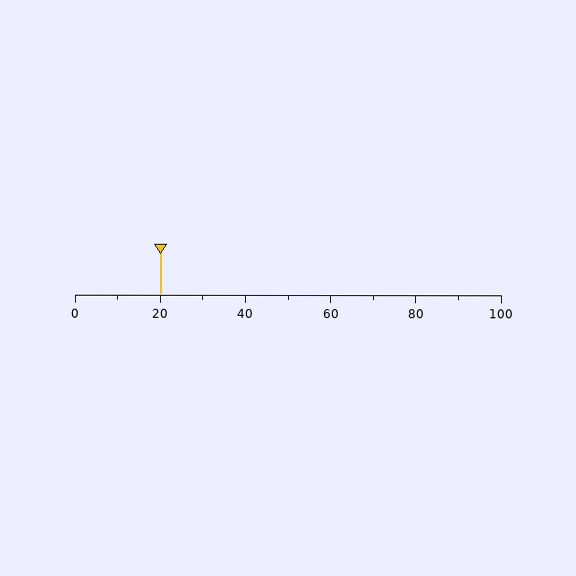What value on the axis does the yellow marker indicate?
The marker indicates approximately 20.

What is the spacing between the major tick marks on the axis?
The major ticks are spaced 20 apart.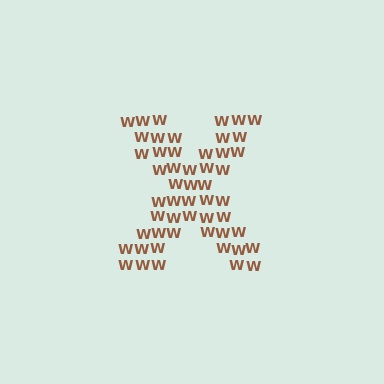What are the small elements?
The small elements are letter W's.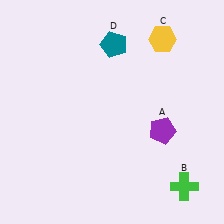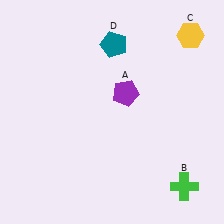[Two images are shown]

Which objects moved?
The objects that moved are: the purple pentagon (A), the yellow hexagon (C).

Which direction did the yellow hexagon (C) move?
The yellow hexagon (C) moved right.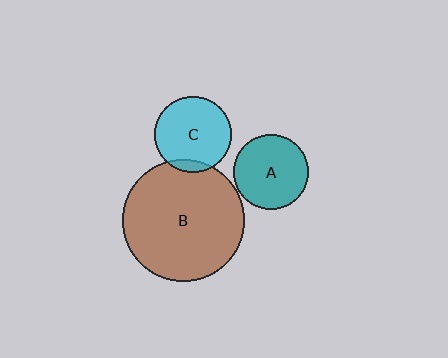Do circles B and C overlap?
Yes.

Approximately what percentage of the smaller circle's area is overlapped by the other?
Approximately 10%.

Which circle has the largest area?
Circle B (brown).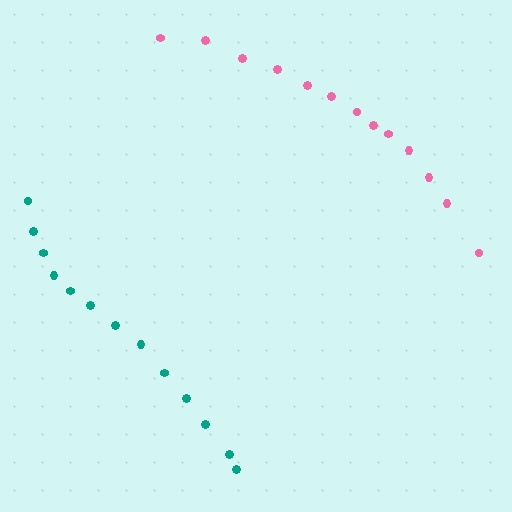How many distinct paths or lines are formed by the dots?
There are 2 distinct paths.